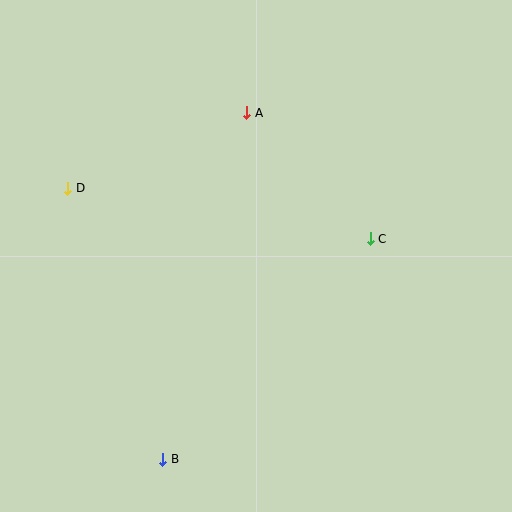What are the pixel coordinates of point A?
Point A is at (247, 113).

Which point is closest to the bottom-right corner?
Point C is closest to the bottom-right corner.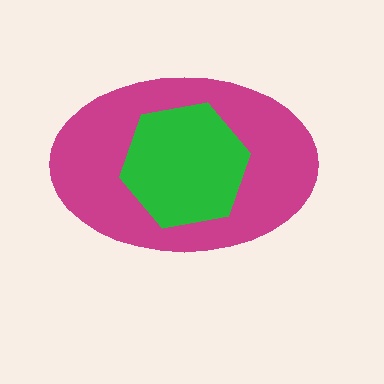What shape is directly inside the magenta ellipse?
The green hexagon.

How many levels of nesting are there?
2.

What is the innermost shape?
The green hexagon.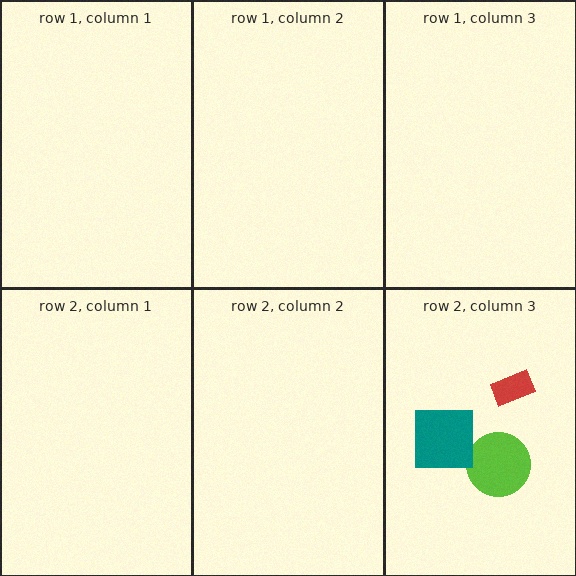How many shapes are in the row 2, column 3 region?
3.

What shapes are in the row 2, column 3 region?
The red rectangle, the lime circle, the teal square.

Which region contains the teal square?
The row 2, column 3 region.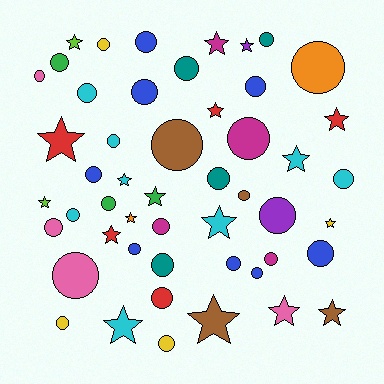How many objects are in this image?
There are 50 objects.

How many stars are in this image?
There are 18 stars.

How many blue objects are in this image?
There are 8 blue objects.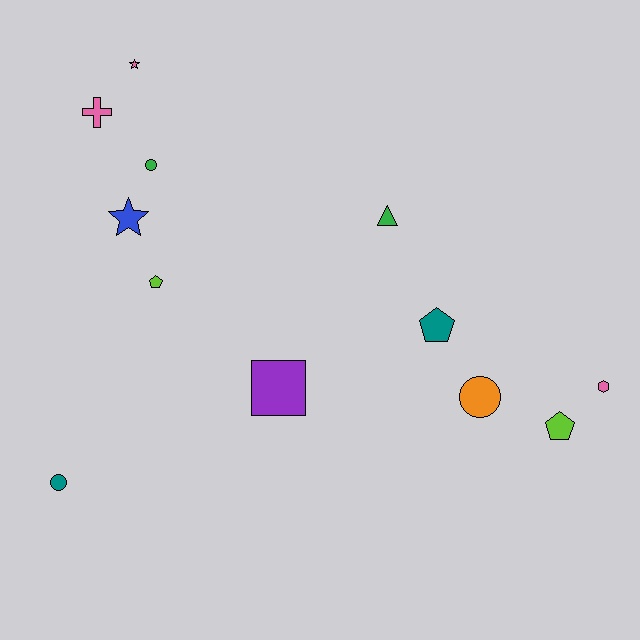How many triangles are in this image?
There is 1 triangle.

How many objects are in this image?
There are 12 objects.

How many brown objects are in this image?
There are no brown objects.